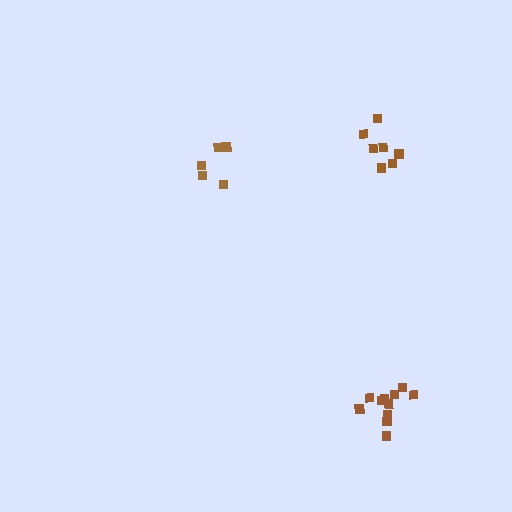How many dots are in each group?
Group 1: 5 dots, Group 2: 11 dots, Group 3: 7 dots (23 total).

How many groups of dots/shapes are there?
There are 3 groups.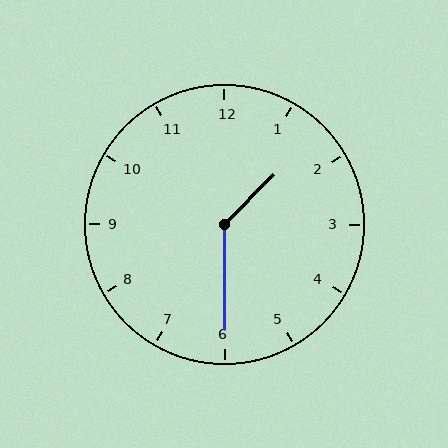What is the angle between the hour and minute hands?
Approximately 135 degrees.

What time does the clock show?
1:30.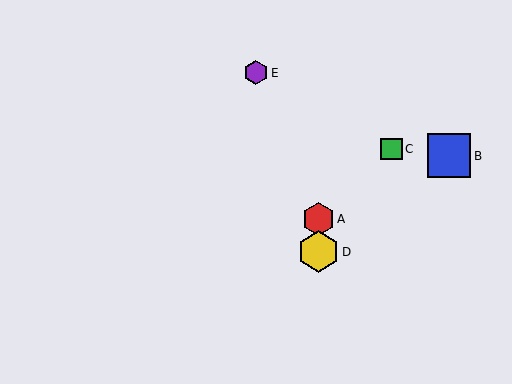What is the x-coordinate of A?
Object A is at x≈318.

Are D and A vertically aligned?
Yes, both are at x≈318.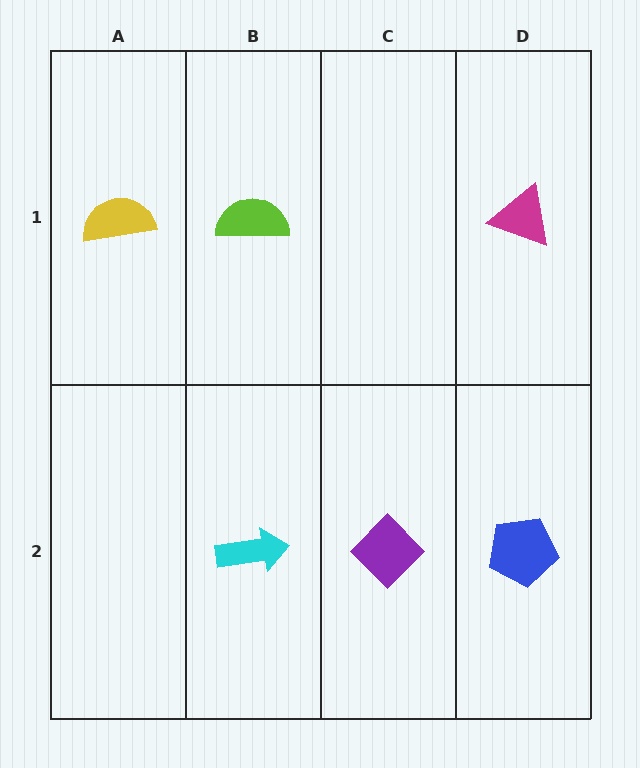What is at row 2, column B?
A cyan arrow.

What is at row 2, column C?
A purple diamond.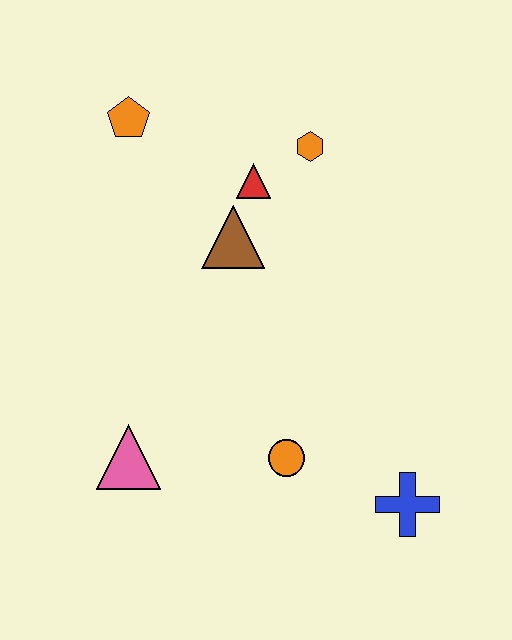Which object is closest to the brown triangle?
The red triangle is closest to the brown triangle.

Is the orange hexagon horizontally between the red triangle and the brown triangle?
No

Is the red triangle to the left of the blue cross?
Yes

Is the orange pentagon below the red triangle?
No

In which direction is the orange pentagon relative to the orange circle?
The orange pentagon is above the orange circle.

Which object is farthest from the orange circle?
The orange pentagon is farthest from the orange circle.